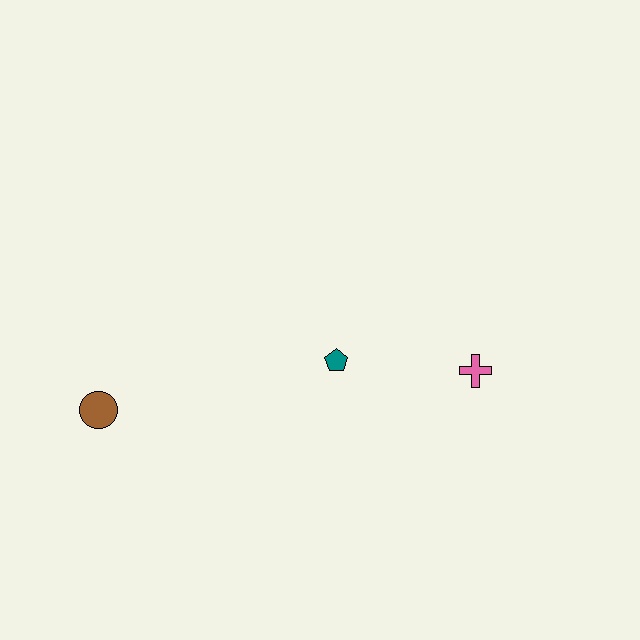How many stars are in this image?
There are no stars.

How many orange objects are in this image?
There are no orange objects.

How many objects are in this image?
There are 3 objects.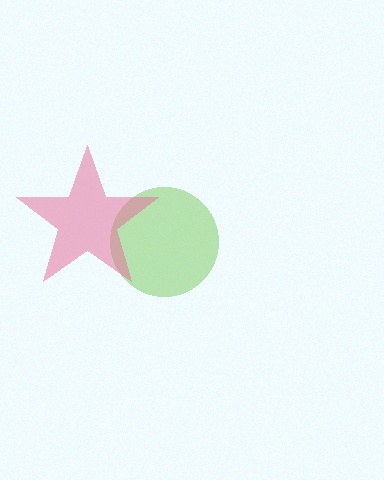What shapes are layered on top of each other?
The layered shapes are: a lime circle, a pink star.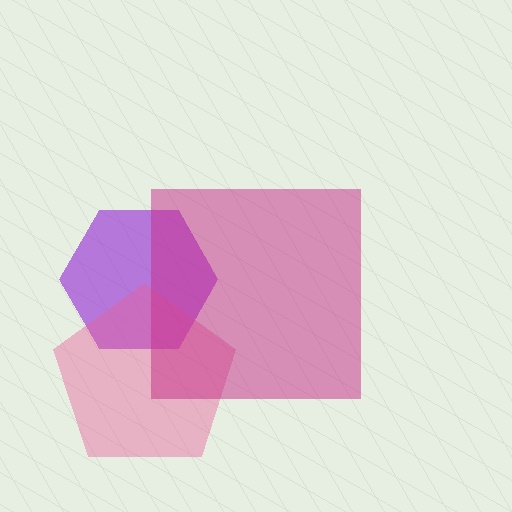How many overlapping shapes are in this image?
There are 3 overlapping shapes in the image.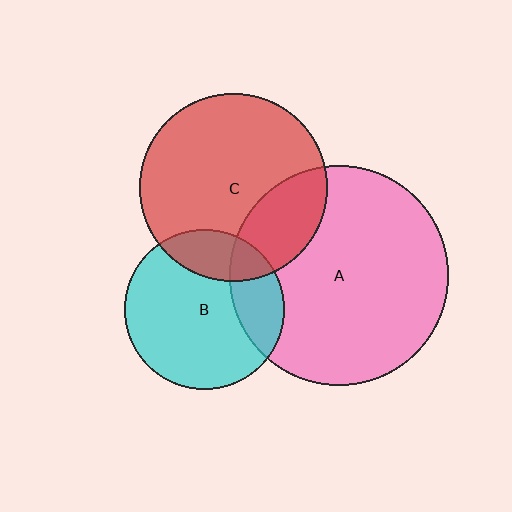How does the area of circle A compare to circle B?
Approximately 1.9 times.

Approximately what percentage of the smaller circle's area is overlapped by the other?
Approximately 20%.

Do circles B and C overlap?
Yes.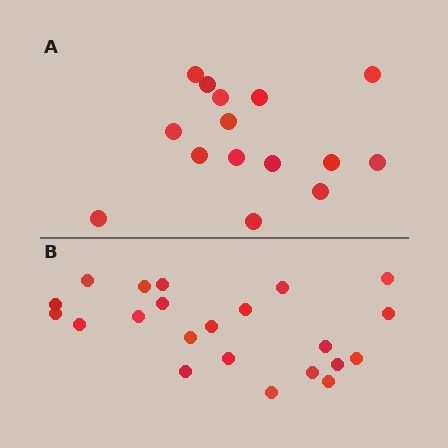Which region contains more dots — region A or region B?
Region B (the bottom region) has more dots.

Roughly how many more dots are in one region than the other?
Region B has roughly 8 or so more dots than region A.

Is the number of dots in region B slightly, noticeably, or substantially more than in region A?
Region B has substantially more. The ratio is roughly 1.5 to 1.